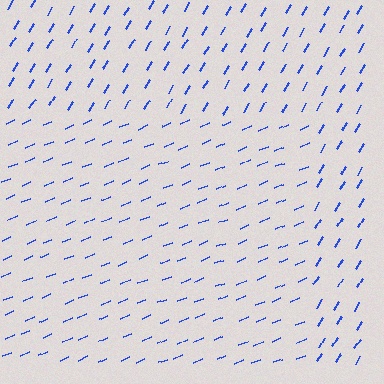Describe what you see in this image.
The image is filled with small blue line segments. A rectangle region in the image has lines oriented differently from the surrounding lines, creating a visible texture boundary.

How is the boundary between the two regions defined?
The boundary is defined purely by a change in line orientation (approximately 36 degrees difference). All lines are the same color and thickness.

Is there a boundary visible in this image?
Yes, there is a texture boundary formed by a change in line orientation.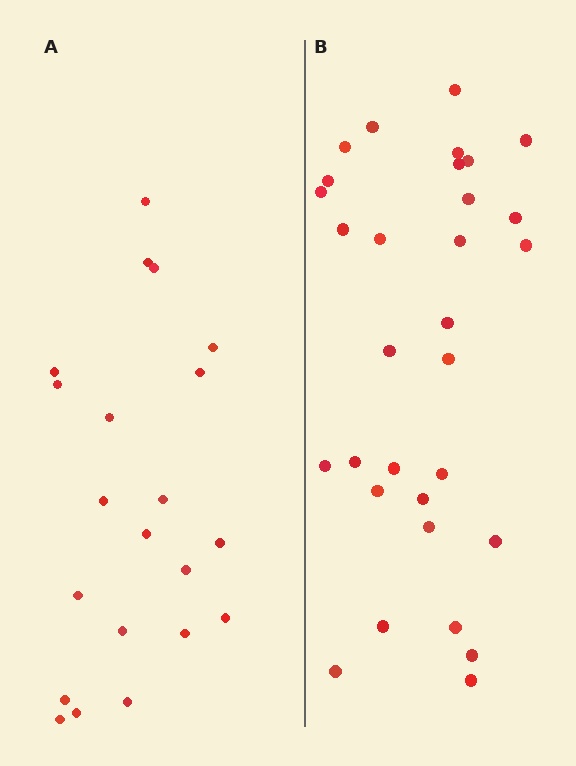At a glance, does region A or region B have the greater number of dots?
Region B (the right region) has more dots.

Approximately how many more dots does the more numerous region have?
Region B has roughly 10 or so more dots than region A.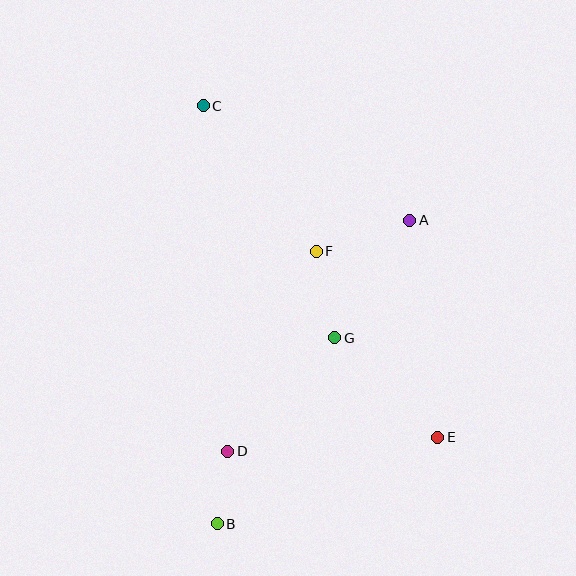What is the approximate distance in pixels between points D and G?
The distance between D and G is approximately 156 pixels.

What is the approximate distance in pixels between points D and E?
The distance between D and E is approximately 210 pixels.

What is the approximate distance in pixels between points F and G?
The distance between F and G is approximately 88 pixels.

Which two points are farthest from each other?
Points B and C are farthest from each other.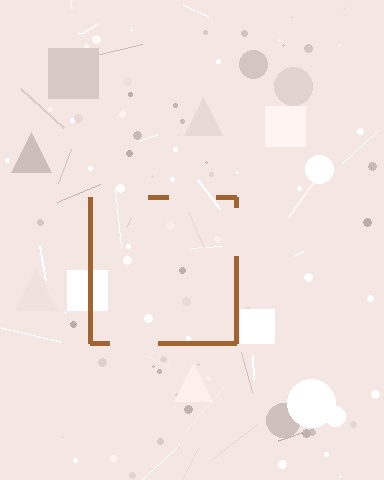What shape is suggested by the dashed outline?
The dashed outline suggests a square.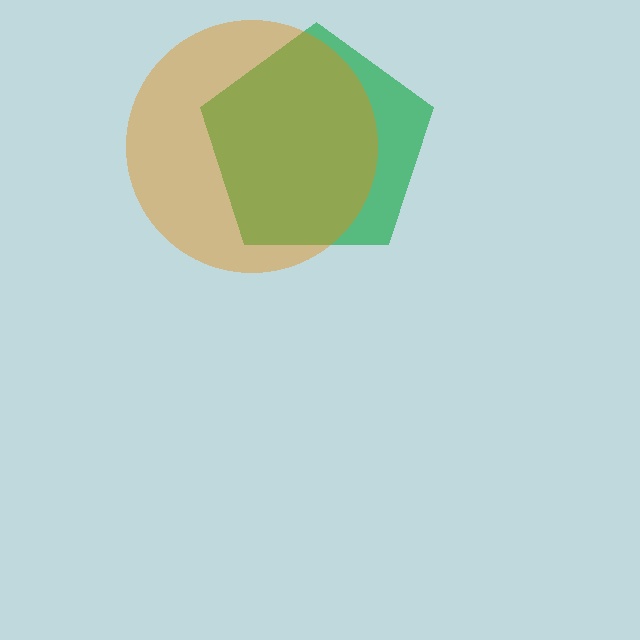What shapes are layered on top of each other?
The layered shapes are: a green pentagon, an orange circle.